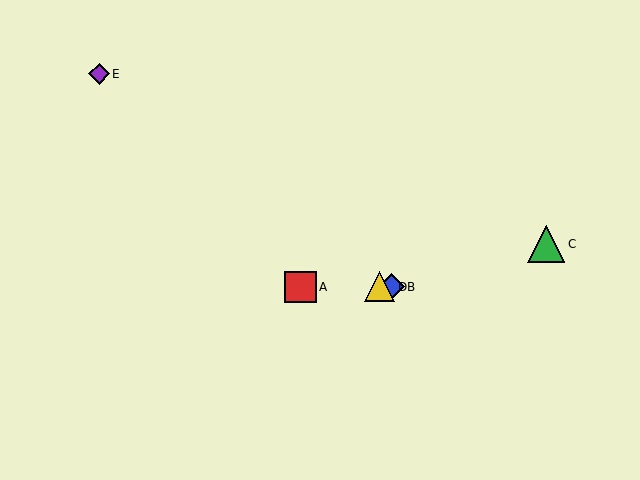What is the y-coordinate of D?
Object D is at y≈287.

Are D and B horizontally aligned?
Yes, both are at y≈287.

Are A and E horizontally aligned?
No, A is at y≈287 and E is at y≈74.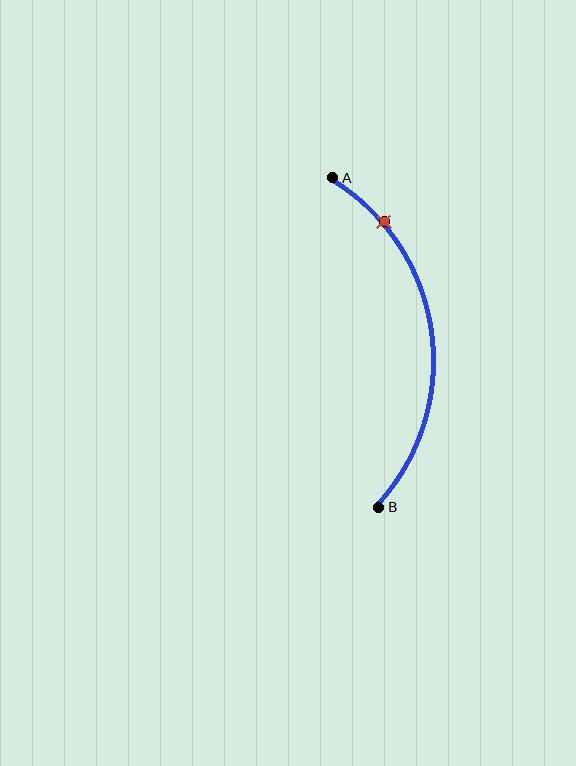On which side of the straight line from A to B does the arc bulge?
The arc bulges to the right of the straight line connecting A and B.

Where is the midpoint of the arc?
The arc midpoint is the point on the curve farthest from the straight line joining A and B. It sits to the right of that line.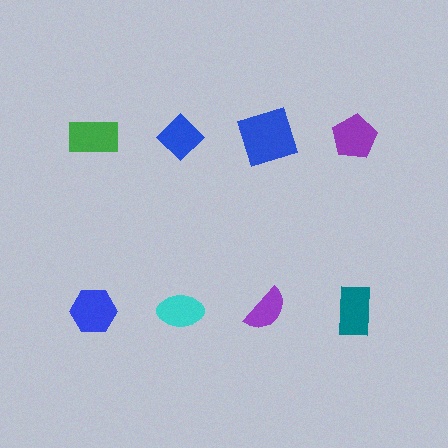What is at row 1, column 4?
A purple pentagon.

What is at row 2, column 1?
A blue hexagon.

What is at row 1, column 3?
A blue square.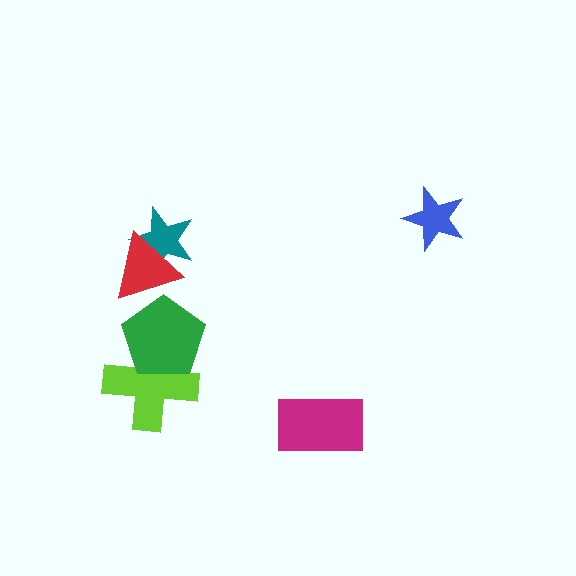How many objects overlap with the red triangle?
2 objects overlap with the red triangle.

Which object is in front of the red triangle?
The green pentagon is in front of the red triangle.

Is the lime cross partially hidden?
Yes, it is partially covered by another shape.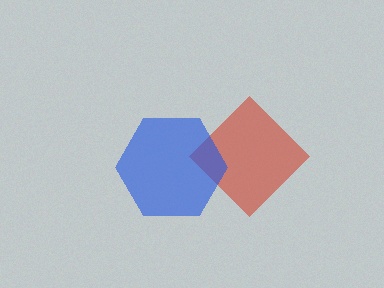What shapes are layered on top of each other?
The layered shapes are: a red diamond, a blue hexagon.